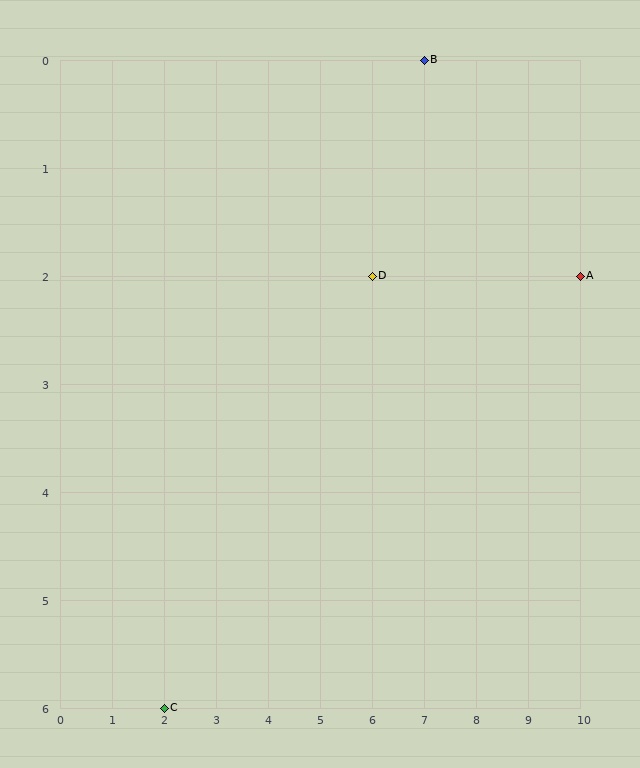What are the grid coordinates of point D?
Point D is at grid coordinates (6, 2).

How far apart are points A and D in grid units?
Points A and D are 4 columns apart.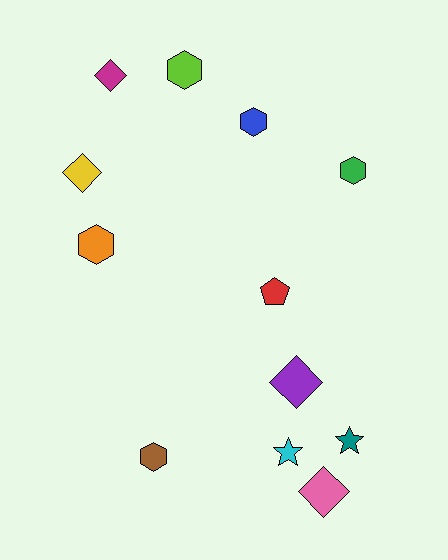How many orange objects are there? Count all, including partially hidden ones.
There is 1 orange object.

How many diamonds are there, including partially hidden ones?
There are 4 diamonds.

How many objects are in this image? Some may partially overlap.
There are 12 objects.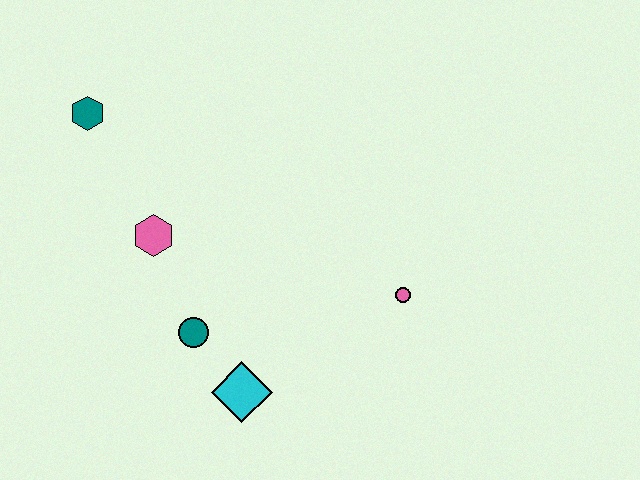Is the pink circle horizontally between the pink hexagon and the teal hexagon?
No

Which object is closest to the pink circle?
The cyan diamond is closest to the pink circle.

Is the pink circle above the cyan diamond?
Yes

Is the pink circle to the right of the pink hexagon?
Yes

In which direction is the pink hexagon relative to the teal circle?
The pink hexagon is above the teal circle.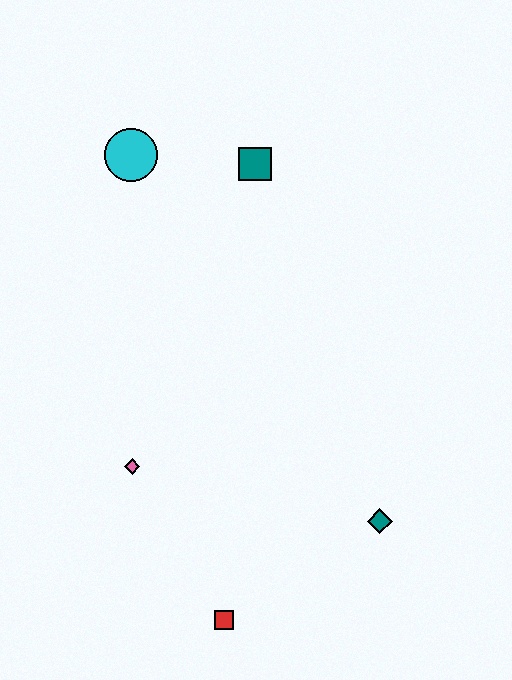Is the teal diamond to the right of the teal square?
Yes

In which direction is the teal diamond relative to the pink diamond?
The teal diamond is to the right of the pink diamond.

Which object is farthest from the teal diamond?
The cyan circle is farthest from the teal diamond.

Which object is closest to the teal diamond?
The red square is closest to the teal diamond.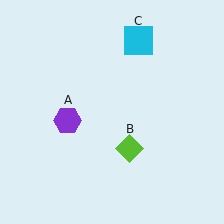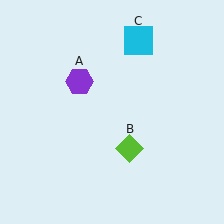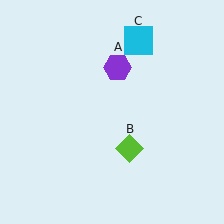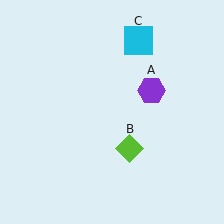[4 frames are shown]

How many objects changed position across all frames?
1 object changed position: purple hexagon (object A).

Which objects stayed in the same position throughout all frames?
Lime diamond (object B) and cyan square (object C) remained stationary.